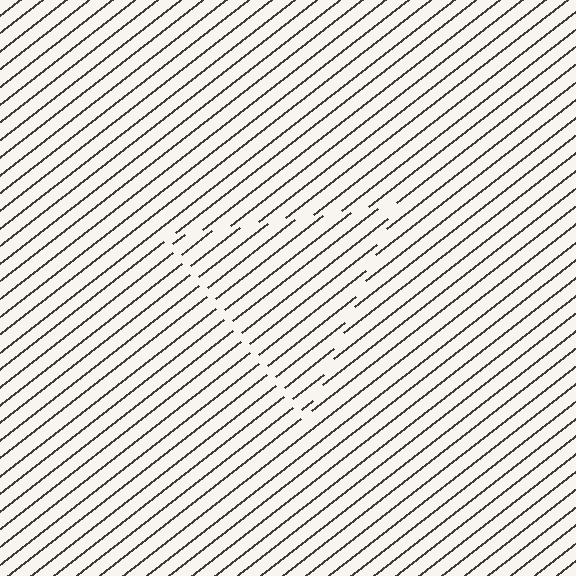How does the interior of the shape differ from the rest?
The interior of the shape contains the same grating, shifted by half a period — the contour is defined by the phase discontinuity where line-ends from the inner and outer gratings abut.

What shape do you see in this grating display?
An illusory triangle. The interior of the shape contains the same grating, shifted by half a period — the contour is defined by the phase discontinuity where line-ends from the inner and outer gratings abut.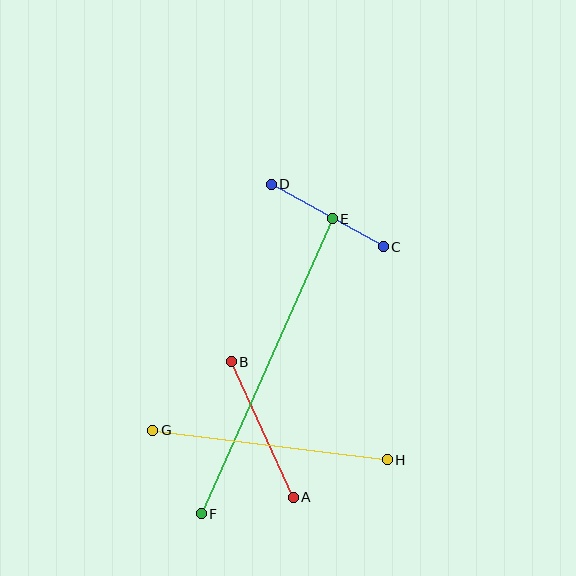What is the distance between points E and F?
The distance is approximately 323 pixels.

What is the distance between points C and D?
The distance is approximately 129 pixels.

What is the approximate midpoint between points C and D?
The midpoint is at approximately (327, 215) pixels.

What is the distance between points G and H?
The distance is approximately 236 pixels.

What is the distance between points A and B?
The distance is approximately 149 pixels.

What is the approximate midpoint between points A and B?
The midpoint is at approximately (262, 430) pixels.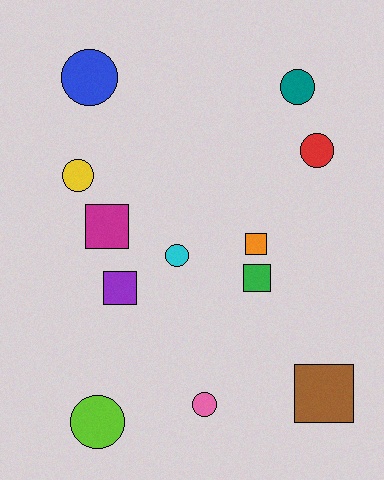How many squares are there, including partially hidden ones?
There are 5 squares.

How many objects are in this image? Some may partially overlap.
There are 12 objects.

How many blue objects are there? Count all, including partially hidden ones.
There is 1 blue object.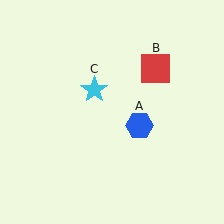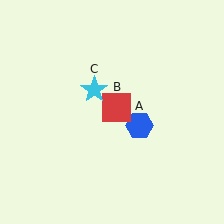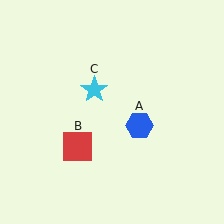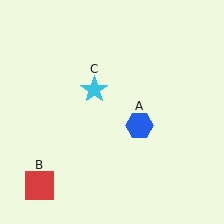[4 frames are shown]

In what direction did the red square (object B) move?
The red square (object B) moved down and to the left.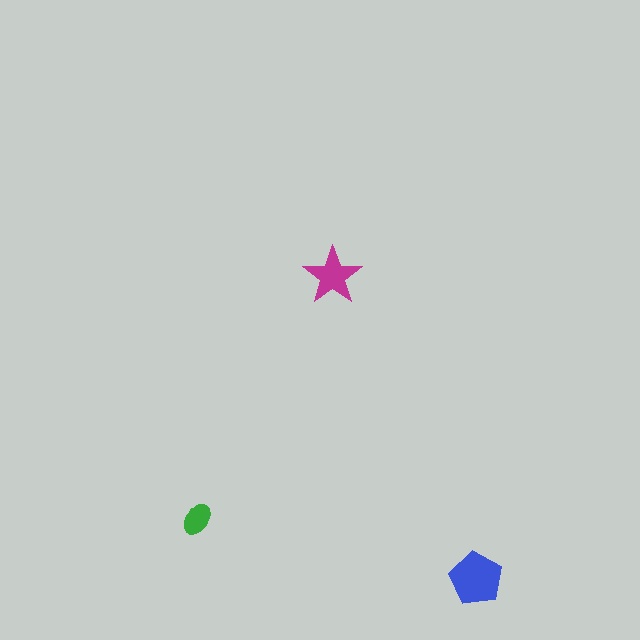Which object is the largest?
The blue pentagon.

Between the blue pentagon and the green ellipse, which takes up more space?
The blue pentagon.